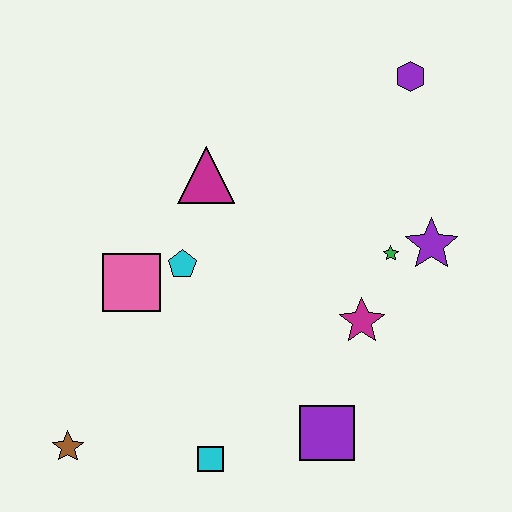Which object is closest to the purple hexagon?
The purple star is closest to the purple hexagon.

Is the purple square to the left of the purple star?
Yes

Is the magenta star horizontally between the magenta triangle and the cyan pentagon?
No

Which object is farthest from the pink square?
The purple hexagon is farthest from the pink square.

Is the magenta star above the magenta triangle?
No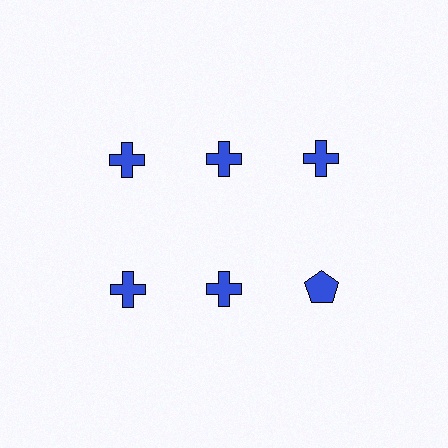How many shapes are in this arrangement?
There are 6 shapes arranged in a grid pattern.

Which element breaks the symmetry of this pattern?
The blue pentagon in the second row, center column breaks the symmetry. All other shapes are blue crosses.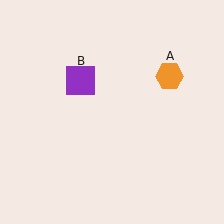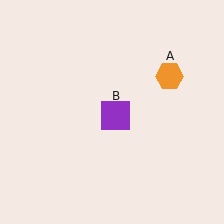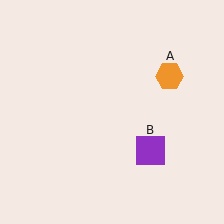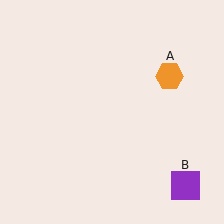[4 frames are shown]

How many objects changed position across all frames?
1 object changed position: purple square (object B).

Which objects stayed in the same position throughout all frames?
Orange hexagon (object A) remained stationary.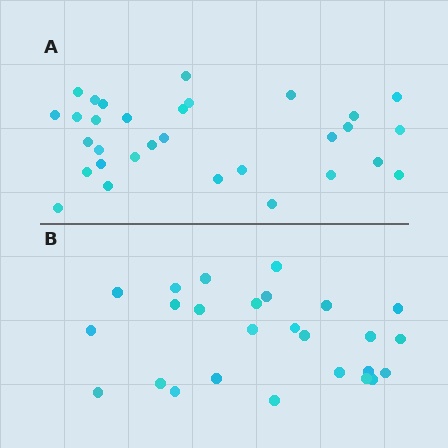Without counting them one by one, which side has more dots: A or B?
Region A (the top region) has more dots.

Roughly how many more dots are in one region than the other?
Region A has about 5 more dots than region B.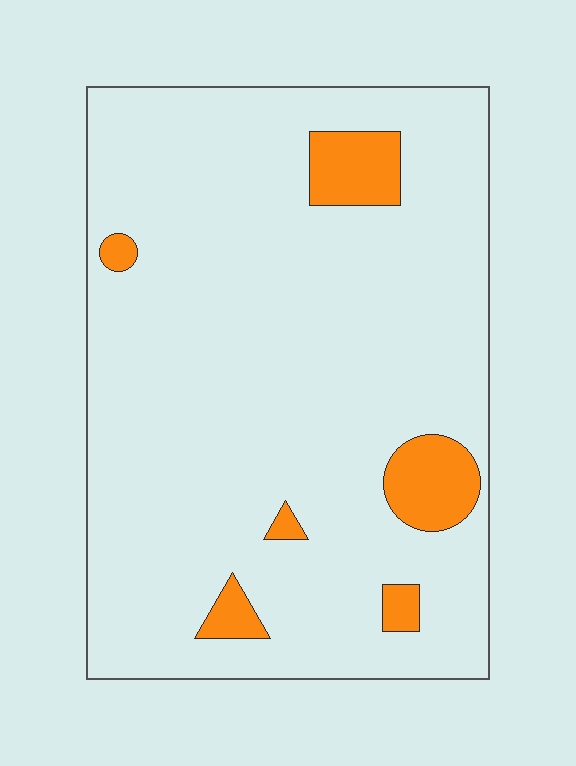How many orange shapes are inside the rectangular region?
6.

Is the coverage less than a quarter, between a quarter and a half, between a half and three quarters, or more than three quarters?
Less than a quarter.